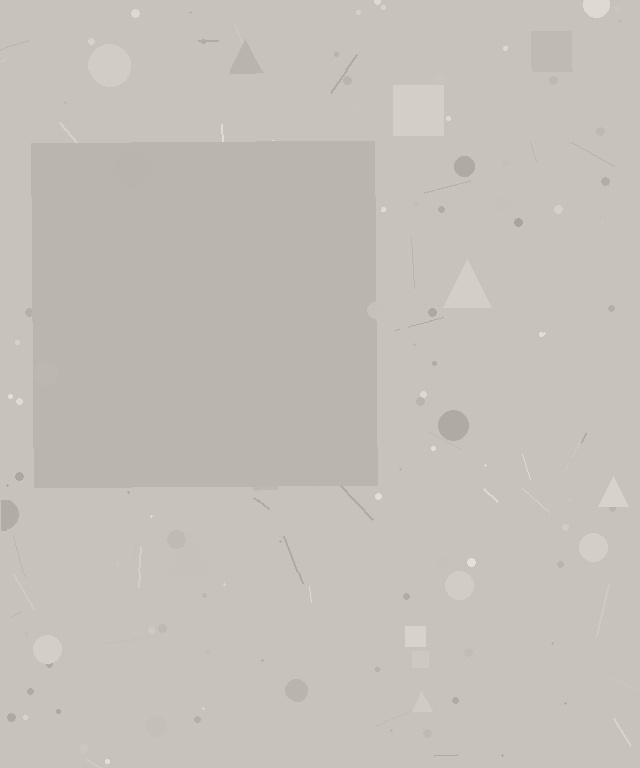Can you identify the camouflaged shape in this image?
The camouflaged shape is a square.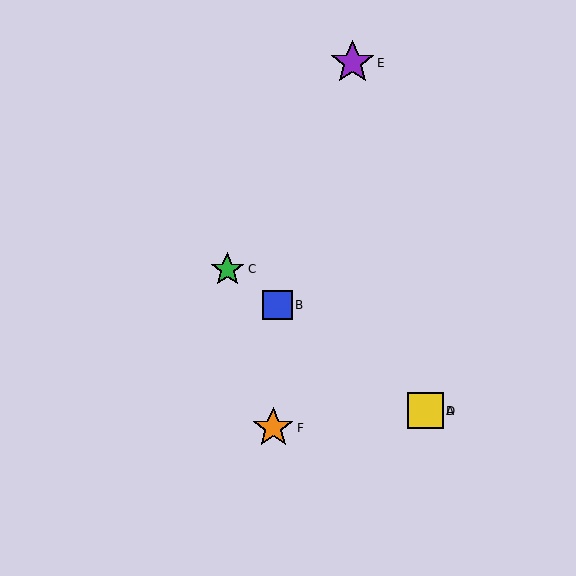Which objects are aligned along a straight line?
Objects A, B, C, D are aligned along a straight line.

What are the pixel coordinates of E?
Object E is at (353, 63).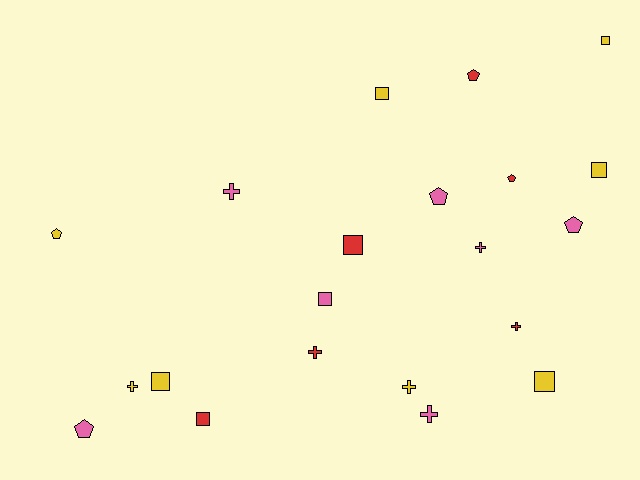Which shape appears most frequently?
Square, with 8 objects.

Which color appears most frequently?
Yellow, with 8 objects.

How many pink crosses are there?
There are 3 pink crosses.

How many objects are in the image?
There are 21 objects.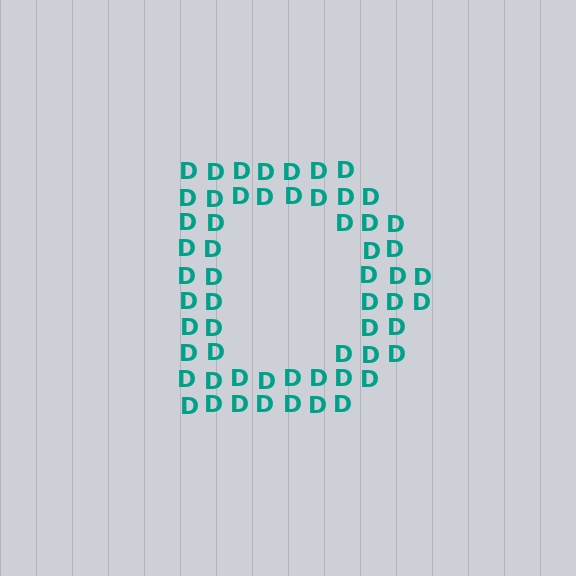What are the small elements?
The small elements are letter D's.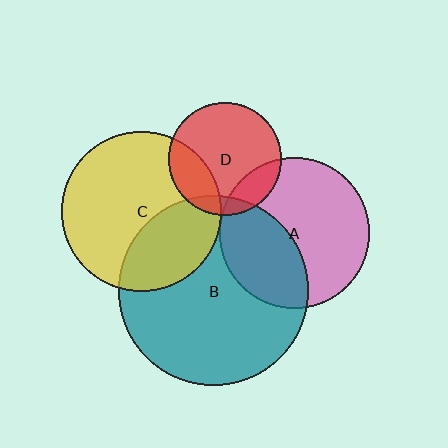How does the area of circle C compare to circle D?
Approximately 2.0 times.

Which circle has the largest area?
Circle B (teal).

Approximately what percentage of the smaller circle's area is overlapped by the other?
Approximately 30%.